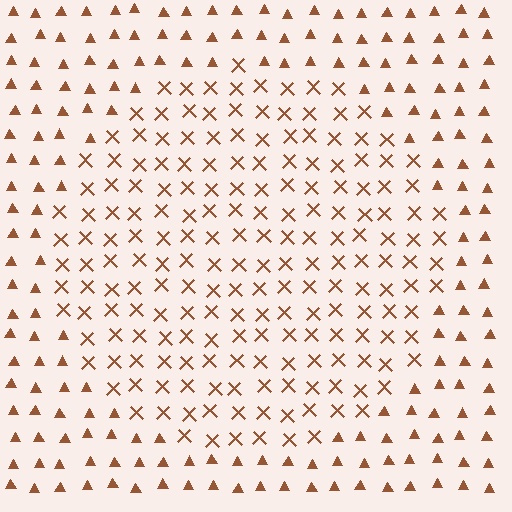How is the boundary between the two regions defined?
The boundary is defined by a change in element shape: X marks inside vs. triangles outside. All elements share the same color and spacing.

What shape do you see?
I see a circle.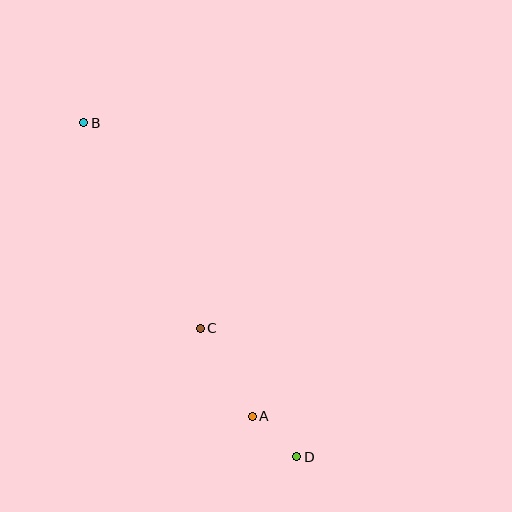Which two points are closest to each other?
Points A and D are closest to each other.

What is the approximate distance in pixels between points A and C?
The distance between A and C is approximately 102 pixels.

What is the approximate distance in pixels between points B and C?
The distance between B and C is approximately 236 pixels.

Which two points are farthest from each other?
Points B and D are farthest from each other.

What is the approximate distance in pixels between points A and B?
The distance between A and B is approximately 339 pixels.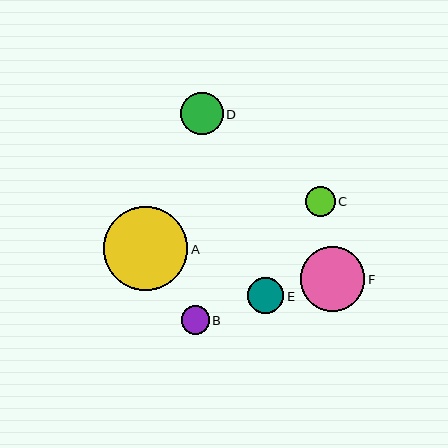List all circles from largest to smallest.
From largest to smallest: A, F, D, E, C, B.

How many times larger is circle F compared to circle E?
Circle F is approximately 1.8 times the size of circle E.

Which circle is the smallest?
Circle B is the smallest with a size of approximately 28 pixels.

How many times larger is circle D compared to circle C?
Circle D is approximately 1.4 times the size of circle C.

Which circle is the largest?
Circle A is the largest with a size of approximately 84 pixels.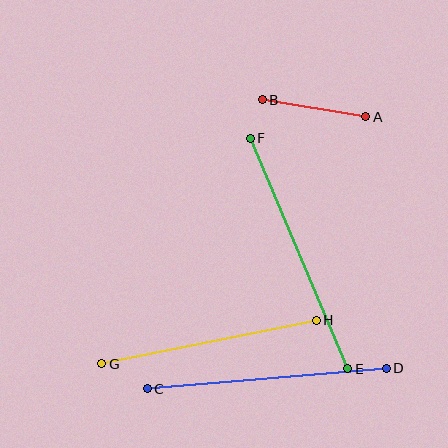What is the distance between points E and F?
The distance is approximately 250 pixels.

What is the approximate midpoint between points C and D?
The midpoint is at approximately (267, 379) pixels.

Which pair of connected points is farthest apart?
Points E and F are farthest apart.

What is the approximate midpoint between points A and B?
The midpoint is at approximately (314, 108) pixels.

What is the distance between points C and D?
The distance is approximately 240 pixels.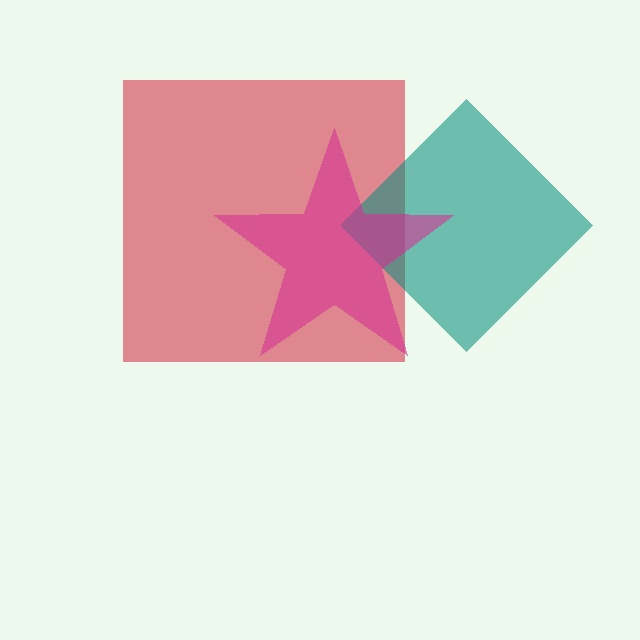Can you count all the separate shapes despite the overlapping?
Yes, there are 3 separate shapes.